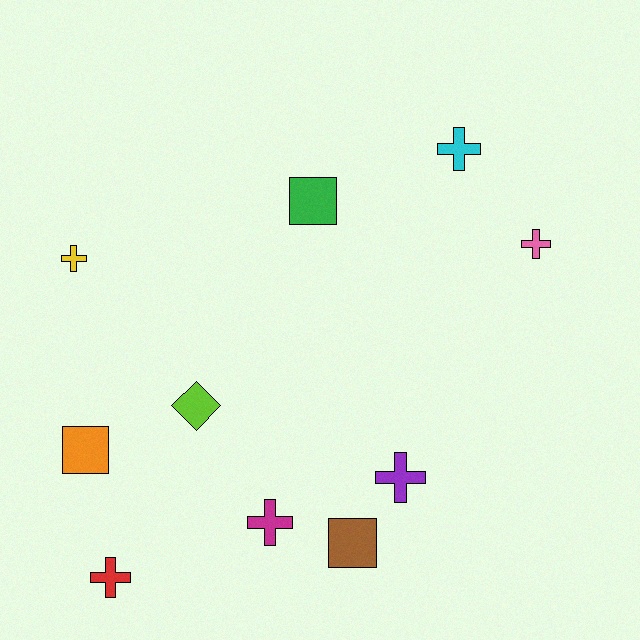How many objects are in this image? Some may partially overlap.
There are 10 objects.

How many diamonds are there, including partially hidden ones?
There is 1 diamond.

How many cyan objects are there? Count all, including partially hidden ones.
There is 1 cyan object.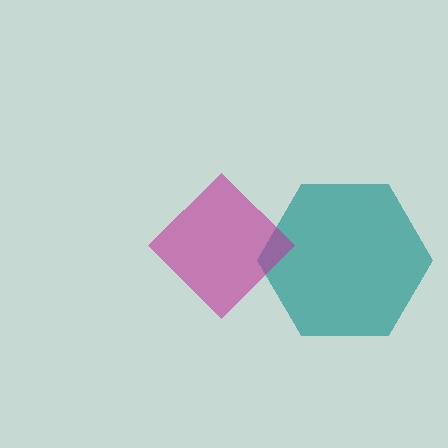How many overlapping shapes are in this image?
There are 2 overlapping shapes in the image.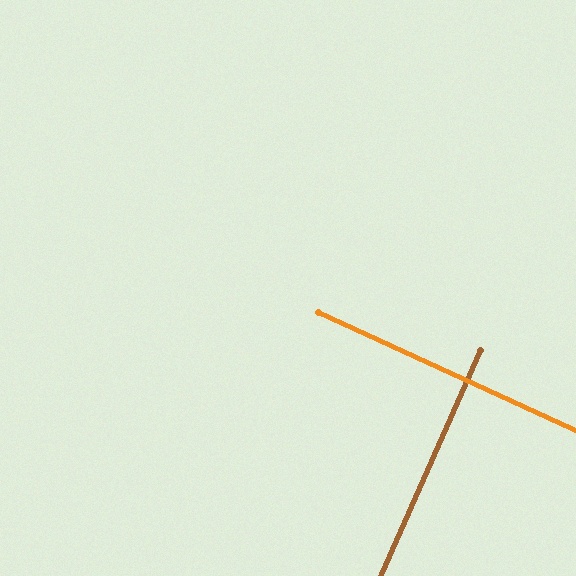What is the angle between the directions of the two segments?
Approximately 89 degrees.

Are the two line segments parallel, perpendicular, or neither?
Perpendicular — they meet at approximately 89°.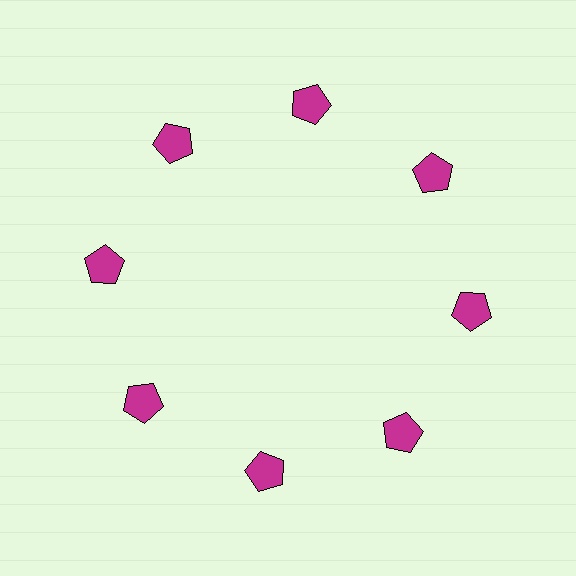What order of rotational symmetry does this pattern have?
This pattern has 8-fold rotational symmetry.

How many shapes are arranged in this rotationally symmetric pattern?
There are 8 shapes, arranged in 8 groups of 1.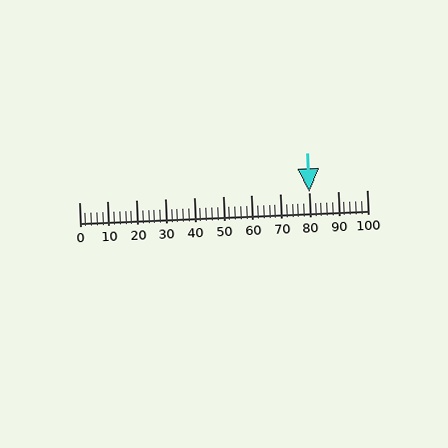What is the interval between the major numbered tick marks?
The major tick marks are spaced 10 units apart.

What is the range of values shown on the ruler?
The ruler shows values from 0 to 100.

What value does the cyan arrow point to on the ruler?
The cyan arrow points to approximately 80.